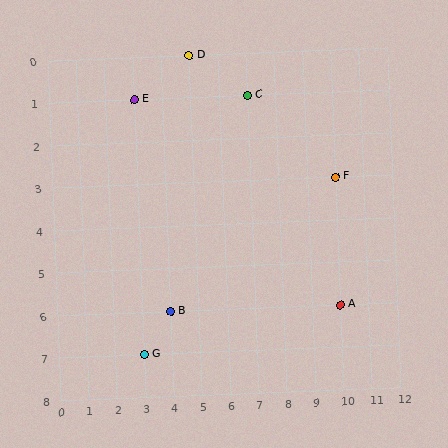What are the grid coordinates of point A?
Point A is at grid coordinates (10, 6).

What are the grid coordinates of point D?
Point D is at grid coordinates (5, 0).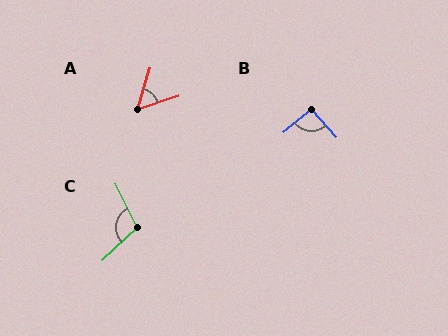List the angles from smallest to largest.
A (55°), B (93°), C (107°).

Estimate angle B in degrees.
Approximately 93 degrees.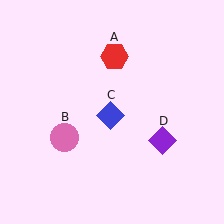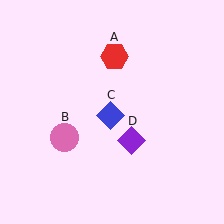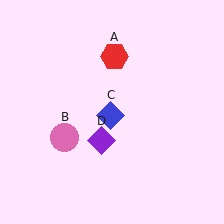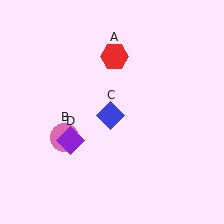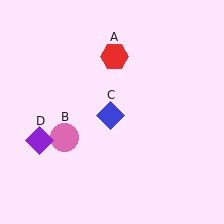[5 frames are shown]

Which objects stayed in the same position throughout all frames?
Red hexagon (object A) and pink circle (object B) and blue diamond (object C) remained stationary.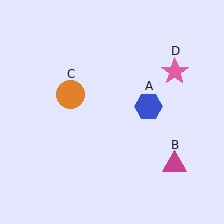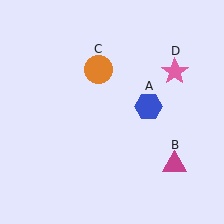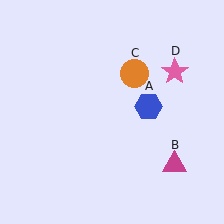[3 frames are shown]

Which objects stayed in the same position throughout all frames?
Blue hexagon (object A) and magenta triangle (object B) and pink star (object D) remained stationary.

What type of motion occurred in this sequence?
The orange circle (object C) rotated clockwise around the center of the scene.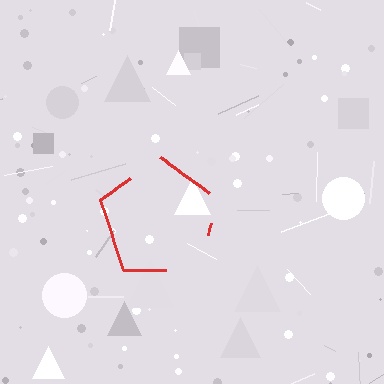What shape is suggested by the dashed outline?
The dashed outline suggests a pentagon.